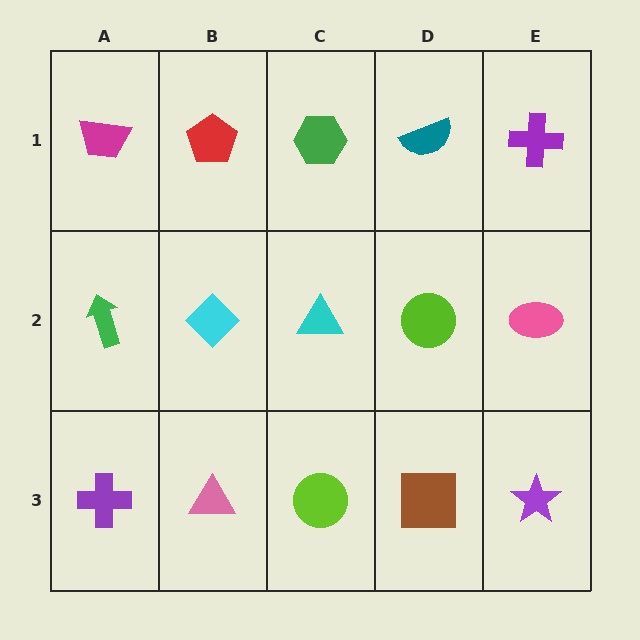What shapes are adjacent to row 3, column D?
A lime circle (row 2, column D), a lime circle (row 3, column C), a purple star (row 3, column E).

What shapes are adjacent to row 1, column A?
A green arrow (row 2, column A), a red pentagon (row 1, column B).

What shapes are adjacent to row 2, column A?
A magenta trapezoid (row 1, column A), a purple cross (row 3, column A), a cyan diamond (row 2, column B).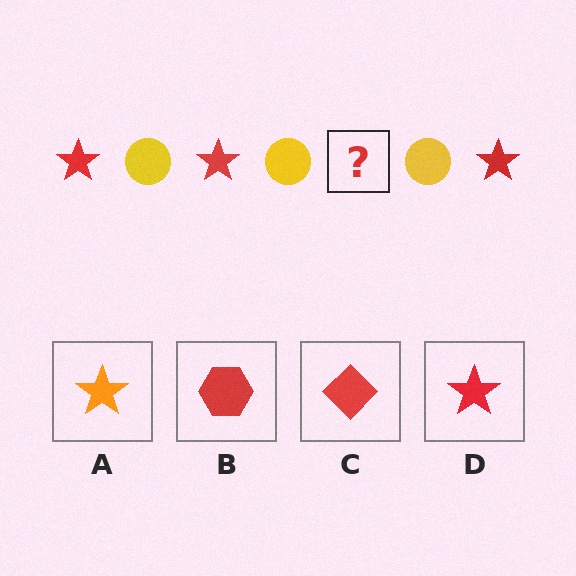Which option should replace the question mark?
Option D.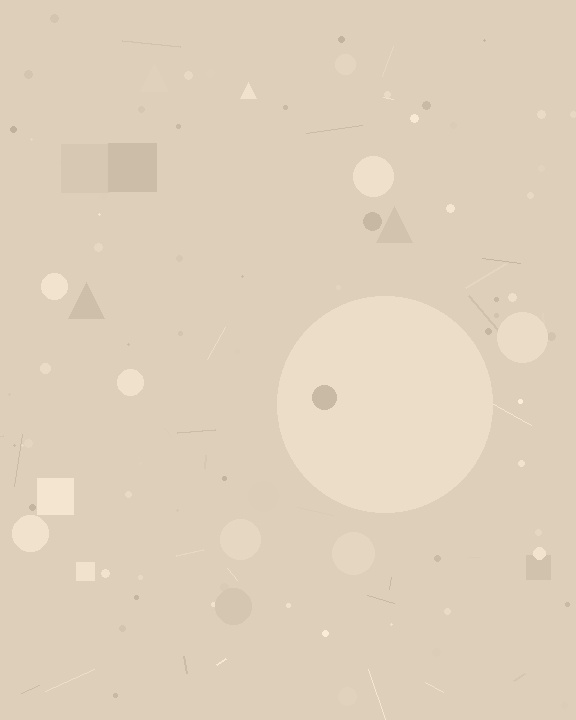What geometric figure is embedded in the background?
A circle is embedded in the background.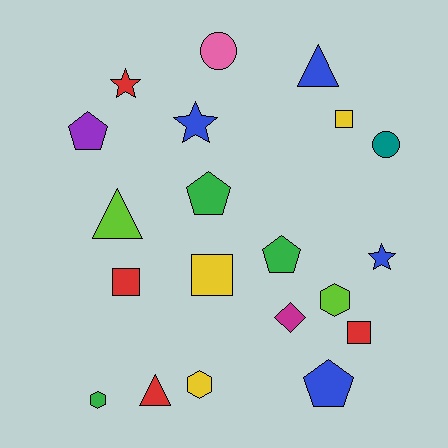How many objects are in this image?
There are 20 objects.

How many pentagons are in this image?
There are 4 pentagons.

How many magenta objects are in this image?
There is 1 magenta object.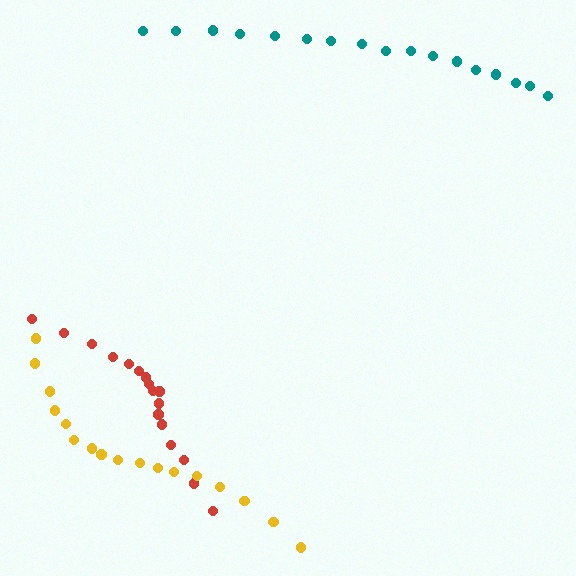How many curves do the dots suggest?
There are 3 distinct paths.